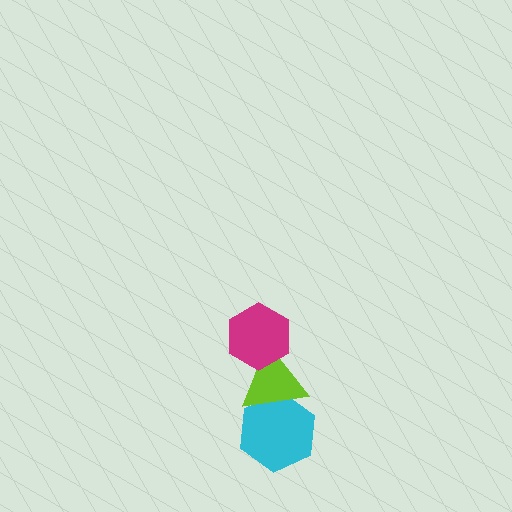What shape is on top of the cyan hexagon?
The lime triangle is on top of the cyan hexagon.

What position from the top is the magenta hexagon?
The magenta hexagon is 1st from the top.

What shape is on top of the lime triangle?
The magenta hexagon is on top of the lime triangle.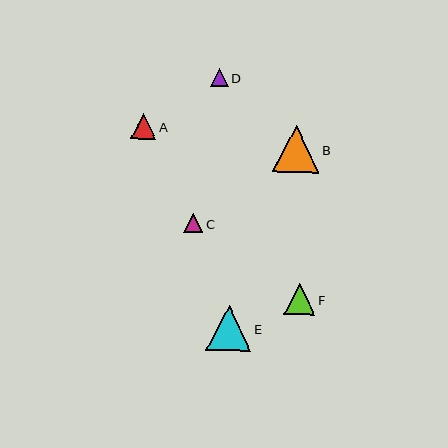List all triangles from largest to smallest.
From largest to smallest: B, E, F, A, C, D.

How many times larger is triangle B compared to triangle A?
Triangle B is approximately 1.8 times the size of triangle A.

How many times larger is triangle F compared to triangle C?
Triangle F is approximately 1.6 times the size of triangle C.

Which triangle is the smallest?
Triangle D is the smallest with a size of approximately 18 pixels.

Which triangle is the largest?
Triangle B is the largest with a size of approximately 47 pixels.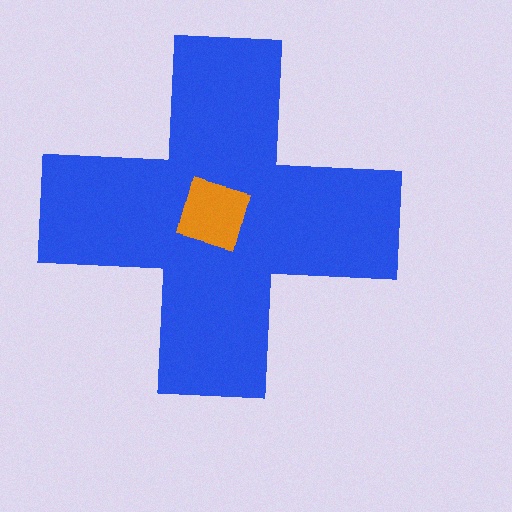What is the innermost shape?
The orange diamond.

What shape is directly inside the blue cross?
The orange diamond.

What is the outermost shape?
The blue cross.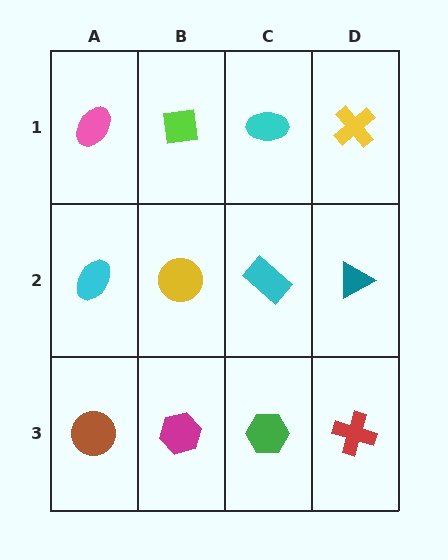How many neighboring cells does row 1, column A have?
2.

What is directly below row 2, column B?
A magenta hexagon.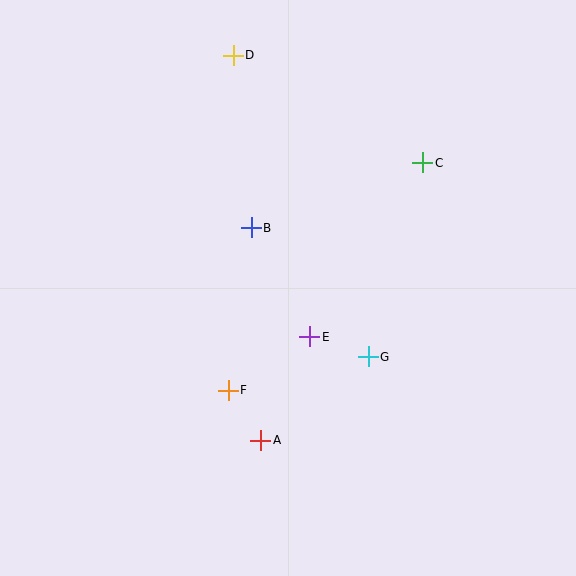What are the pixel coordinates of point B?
Point B is at (251, 228).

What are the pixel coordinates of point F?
Point F is at (228, 390).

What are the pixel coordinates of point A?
Point A is at (261, 440).